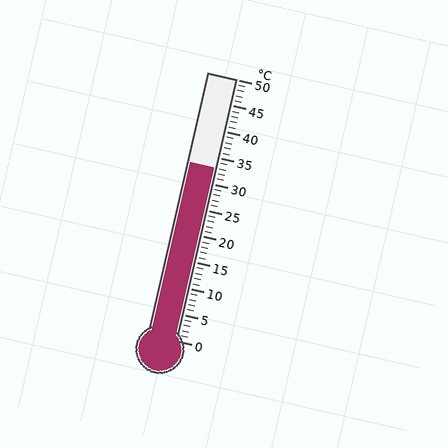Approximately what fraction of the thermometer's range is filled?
The thermometer is filled to approximately 65% of its range.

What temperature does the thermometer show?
The thermometer shows approximately 33°C.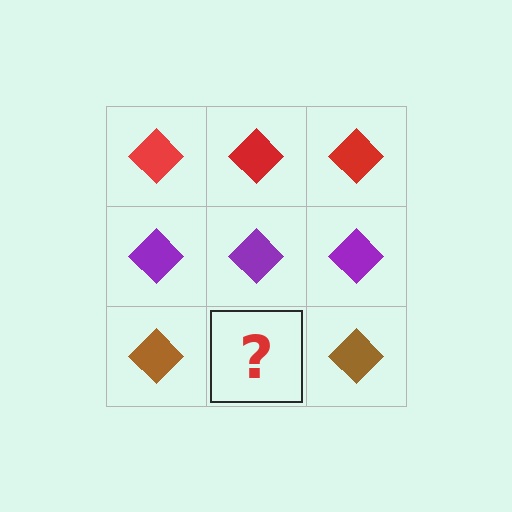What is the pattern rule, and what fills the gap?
The rule is that each row has a consistent color. The gap should be filled with a brown diamond.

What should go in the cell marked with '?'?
The missing cell should contain a brown diamond.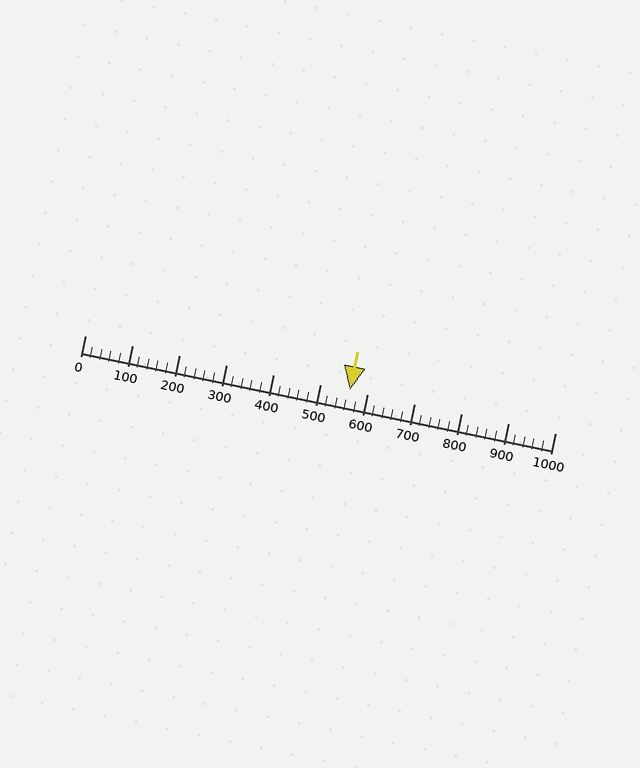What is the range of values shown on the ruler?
The ruler shows values from 0 to 1000.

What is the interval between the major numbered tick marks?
The major tick marks are spaced 100 units apart.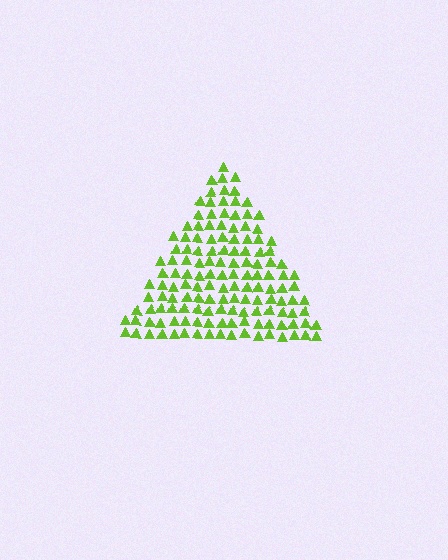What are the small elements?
The small elements are triangles.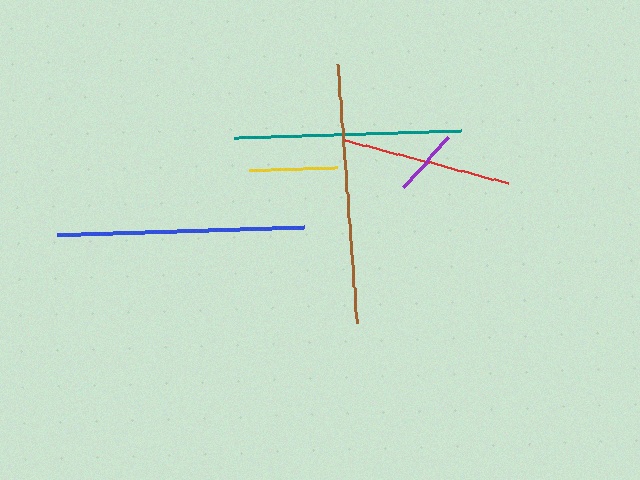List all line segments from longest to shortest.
From longest to shortest: brown, blue, teal, red, yellow, purple.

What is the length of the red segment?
The red segment is approximately 172 pixels long.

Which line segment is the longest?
The brown line is the longest at approximately 259 pixels.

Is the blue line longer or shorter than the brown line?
The brown line is longer than the blue line.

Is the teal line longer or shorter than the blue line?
The blue line is longer than the teal line.